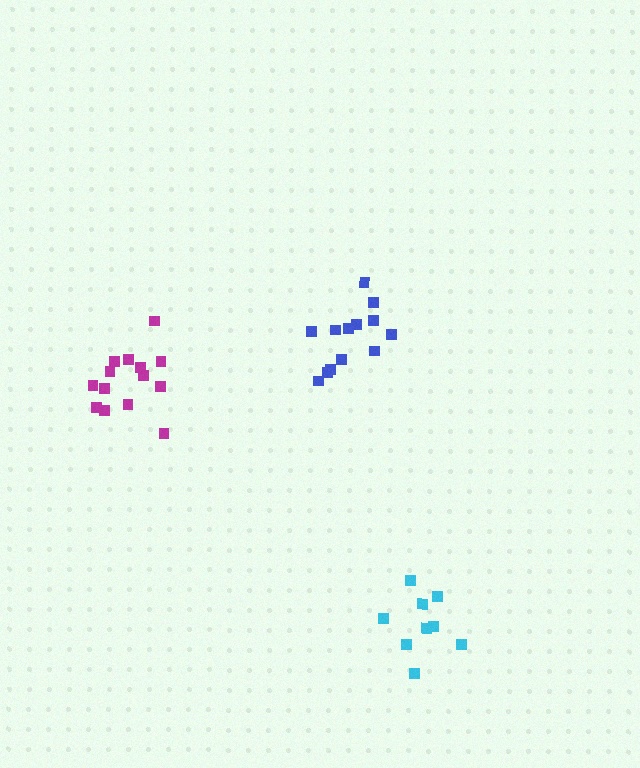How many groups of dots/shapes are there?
There are 3 groups.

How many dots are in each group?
Group 1: 13 dots, Group 2: 9 dots, Group 3: 14 dots (36 total).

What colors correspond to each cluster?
The clusters are colored: blue, cyan, magenta.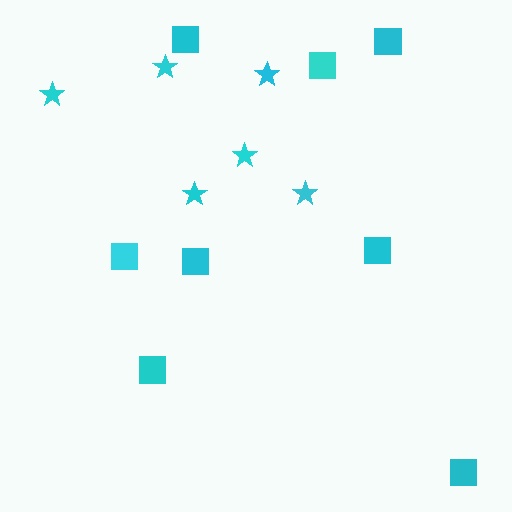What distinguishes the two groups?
There are 2 groups: one group of stars (6) and one group of squares (8).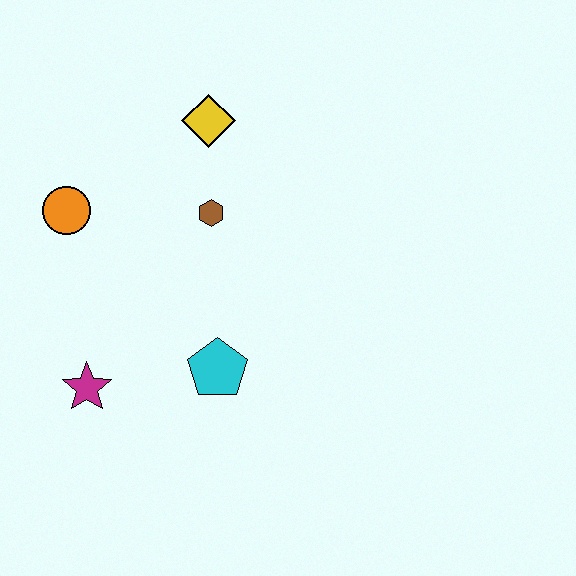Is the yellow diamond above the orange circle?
Yes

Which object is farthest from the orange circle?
The cyan pentagon is farthest from the orange circle.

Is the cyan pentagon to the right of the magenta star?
Yes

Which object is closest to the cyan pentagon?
The magenta star is closest to the cyan pentagon.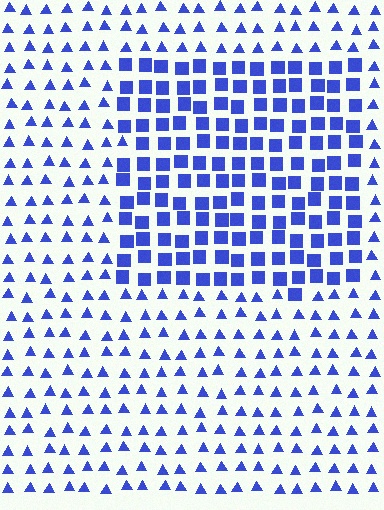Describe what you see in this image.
The image is filled with small blue elements arranged in a uniform grid. A rectangle-shaped region contains squares, while the surrounding area contains triangles. The boundary is defined purely by the change in element shape.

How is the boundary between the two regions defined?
The boundary is defined by a change in element shape: squares inside vs. triangles outside. All elements share the same color and spacing.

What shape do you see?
I see a rectangle.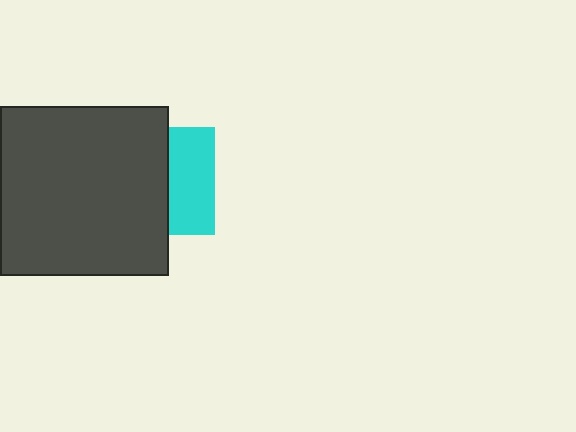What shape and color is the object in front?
The object in front is a dark gray square.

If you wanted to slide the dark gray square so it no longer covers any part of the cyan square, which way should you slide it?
Slide it left — that is the most direct way to separate the two shapes.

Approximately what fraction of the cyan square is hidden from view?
Roughly 58% of the cyan square is hidden behind the dark gray square.